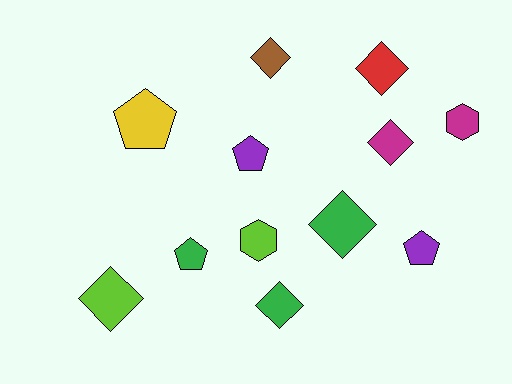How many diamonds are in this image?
There are 6 diamonds.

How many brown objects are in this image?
There is 1 brown object.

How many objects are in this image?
There are 12 objects.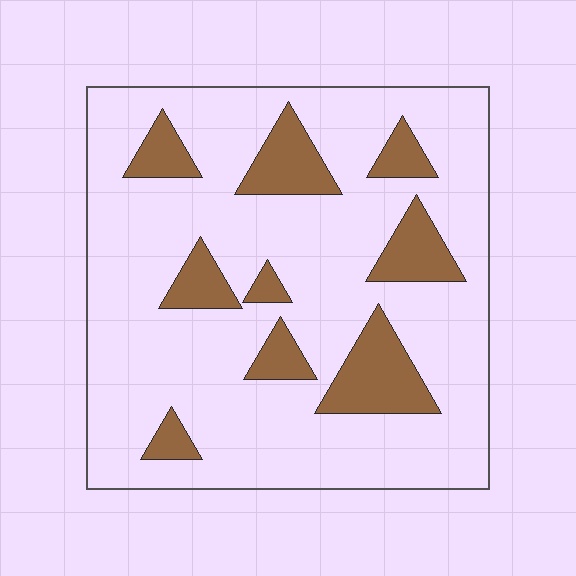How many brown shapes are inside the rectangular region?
9.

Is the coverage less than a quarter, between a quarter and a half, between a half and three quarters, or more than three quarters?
Less than a quarter.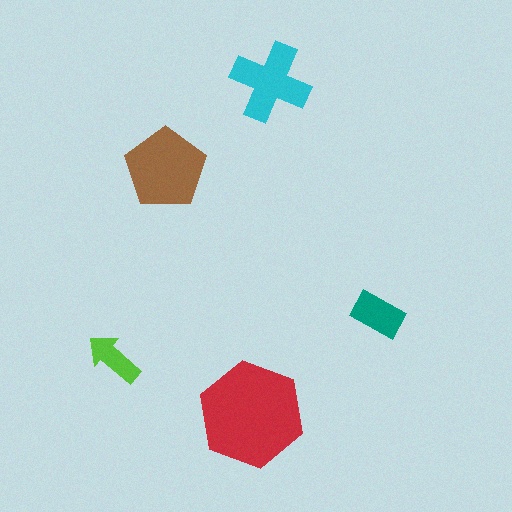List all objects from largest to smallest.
The red hexagon, the brown pentagon, the cyan cross, the teal rectangle, the lime arrow.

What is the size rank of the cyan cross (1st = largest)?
3rd.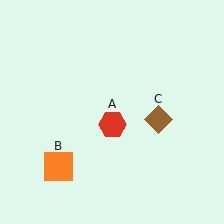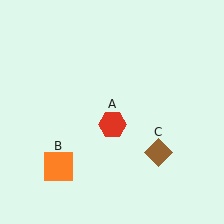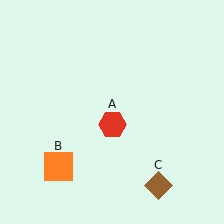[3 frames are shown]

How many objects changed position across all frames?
1 object changed position: brown diamond (object C).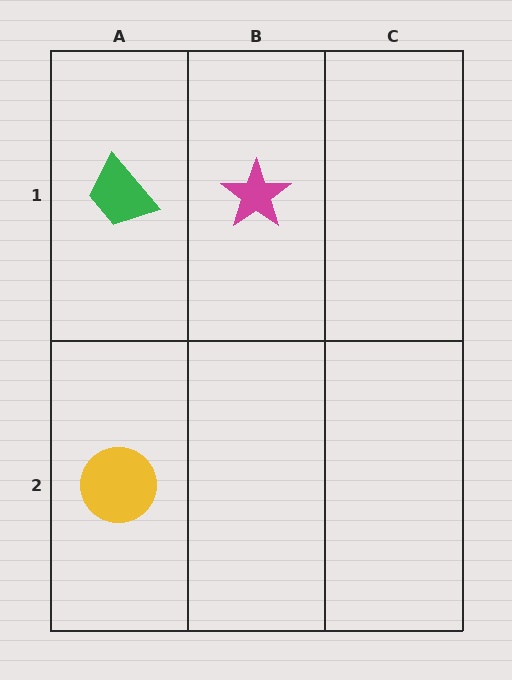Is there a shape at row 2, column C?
No, that cell is empty.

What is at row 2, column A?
A yellow circle.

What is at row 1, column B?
A magenta star.